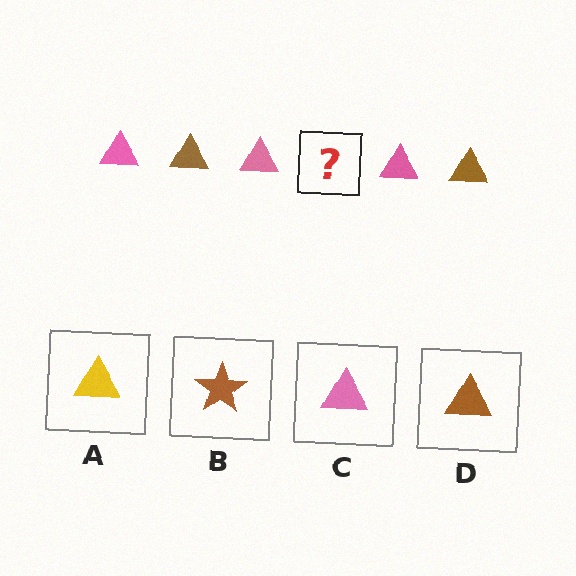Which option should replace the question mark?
Option D.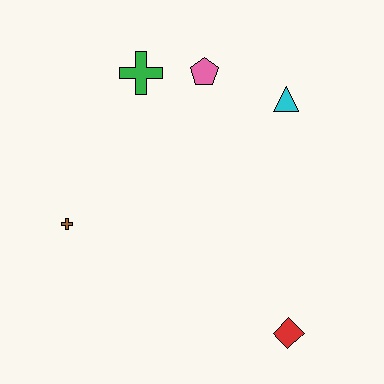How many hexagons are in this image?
There are no hexagons.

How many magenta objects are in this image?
There are no magenta objects.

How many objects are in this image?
There are 5 objects.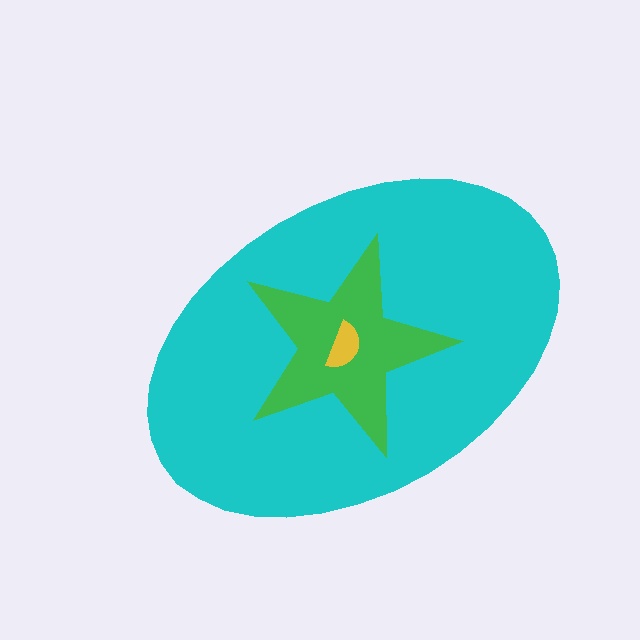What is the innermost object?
The yellow semicircle.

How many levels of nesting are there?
3.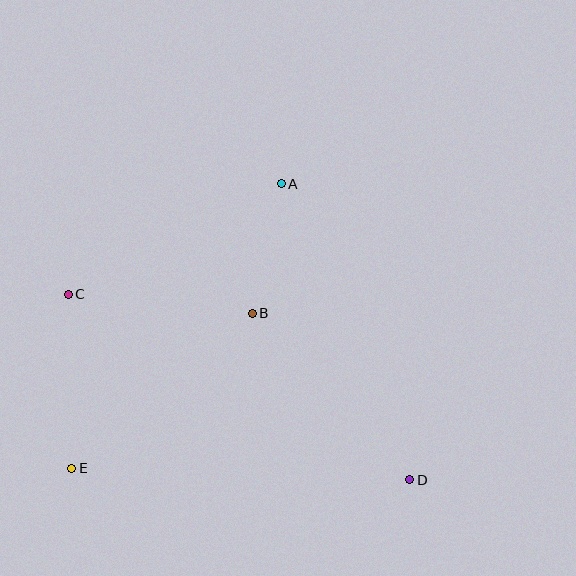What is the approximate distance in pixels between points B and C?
The distance between B and C is approximately 185 pixels.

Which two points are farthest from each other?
Points C and D are farthest from each other.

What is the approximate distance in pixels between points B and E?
The distance between B and E is approximately 238 pixels.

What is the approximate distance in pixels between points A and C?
The distance between A and C is approximately 240 pixels.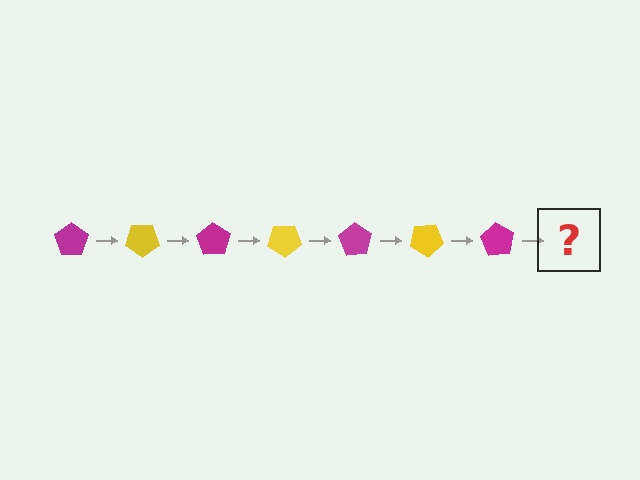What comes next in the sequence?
The next element should be a yellow pentagon, rotated 245 degrees from the start.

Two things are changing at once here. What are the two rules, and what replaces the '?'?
The two rules are that it rotates 35 degrees each step and the color cycles through magenta and yellow. The '?' should be a yellow pentagon, rotated 245 degrees from the start.